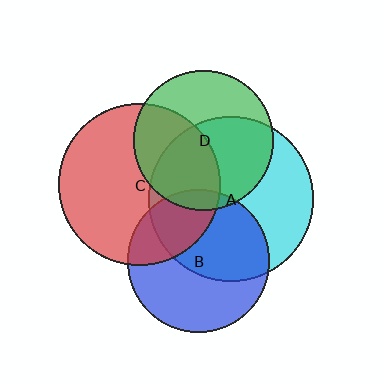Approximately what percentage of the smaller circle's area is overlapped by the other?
Approximately 30%.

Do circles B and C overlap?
Yes.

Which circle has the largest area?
Circle A (cyan).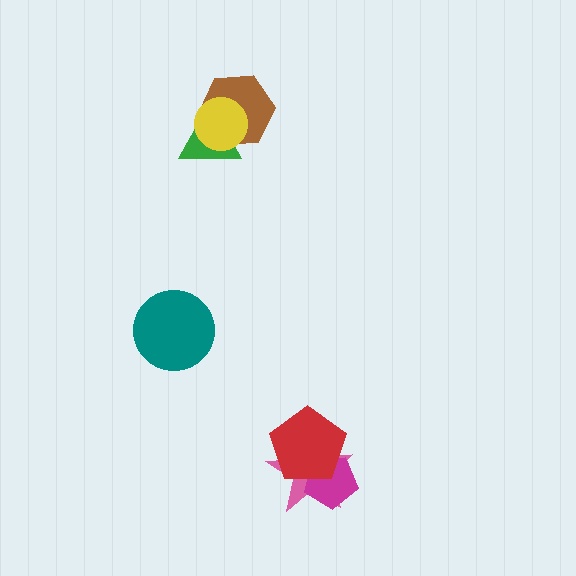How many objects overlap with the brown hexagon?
2 objects overlap with the brown hexagon.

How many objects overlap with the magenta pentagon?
2 objects overlap with the magenta pentagon.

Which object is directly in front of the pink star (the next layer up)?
The magenta pentagon is directly in front of the pink star.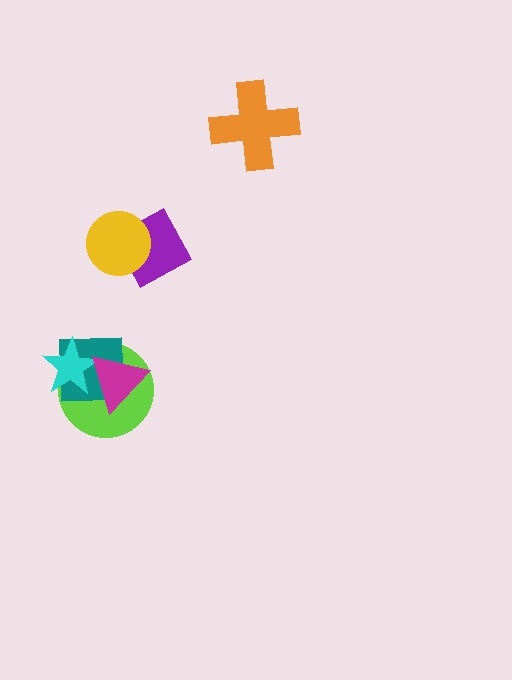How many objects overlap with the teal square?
3 objects overlap with the teal square.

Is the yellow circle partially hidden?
No, no other shape covers it.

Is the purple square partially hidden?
Yes, it is partially covered by another shape.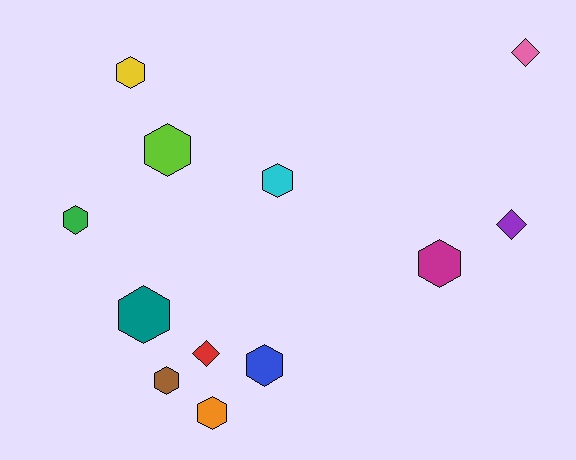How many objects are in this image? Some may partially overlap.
There are 12 objects.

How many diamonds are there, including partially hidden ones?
There are 3 diamonds.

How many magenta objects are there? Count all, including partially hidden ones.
There is 1 magenta object.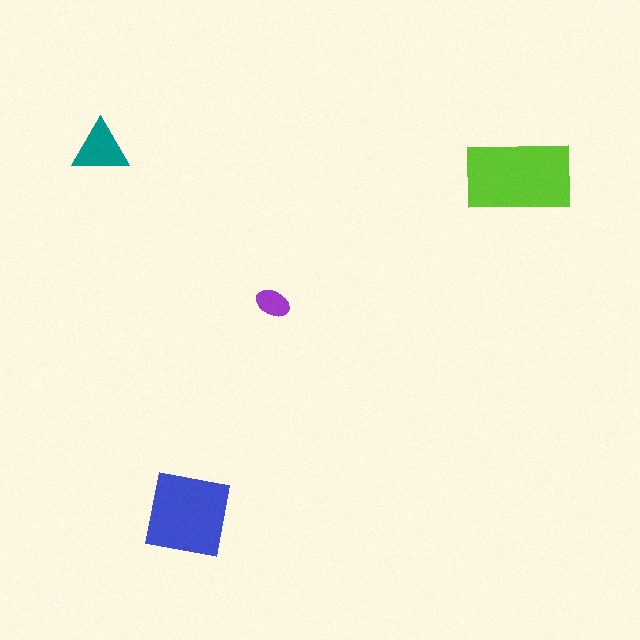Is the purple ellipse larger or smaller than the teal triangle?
Smaller.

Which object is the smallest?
The purple ellipse.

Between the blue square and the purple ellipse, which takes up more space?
The blue square.